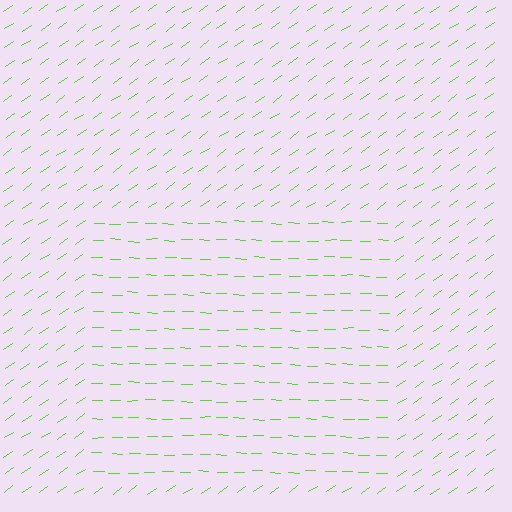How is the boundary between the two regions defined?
The boundary is defined purely by a change in line orientation (approximately 36 degrees difference). All lines are the same color and thickness.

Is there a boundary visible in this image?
Yes, there is a texture boundary formed by a change in line orientation.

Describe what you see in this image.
The image is filled with small lime line segments. A rectangle region in the image has lines oriented differently from the surrounding lines, creating a visible texture boundary.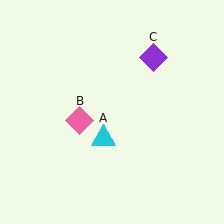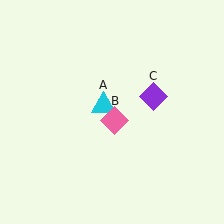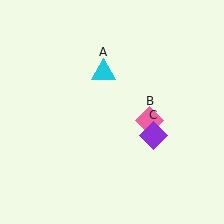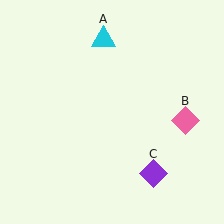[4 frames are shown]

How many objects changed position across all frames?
3 objects changed position: cyan triangle (object A), pink diamond (object B), purple diamond (object C).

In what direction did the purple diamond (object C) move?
The purple diamond (object C) moved down.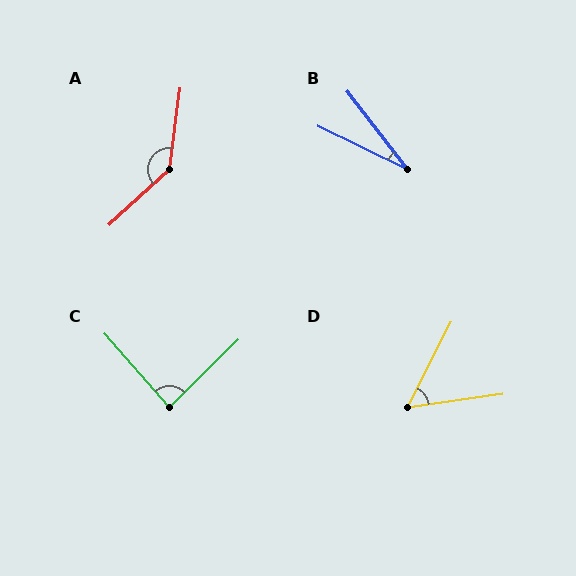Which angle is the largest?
A, at approximately 140 degrees.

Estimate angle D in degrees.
Approximately 55 degrees.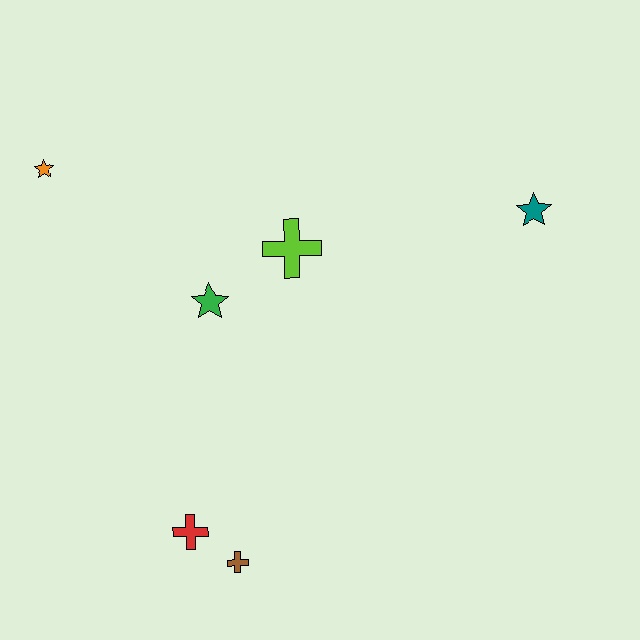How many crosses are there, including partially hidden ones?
There are 3 crosses.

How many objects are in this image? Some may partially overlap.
There are 6 objects.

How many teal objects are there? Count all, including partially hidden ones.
There is 1 teal object.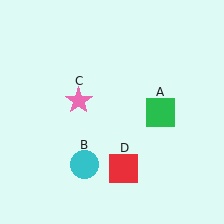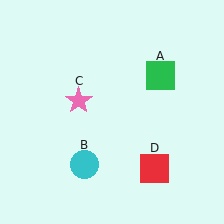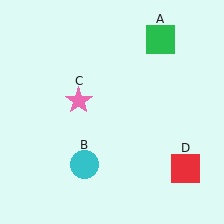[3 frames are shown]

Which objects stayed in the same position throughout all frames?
Cyan circle (object B) and pink star (object C) remained stationary.